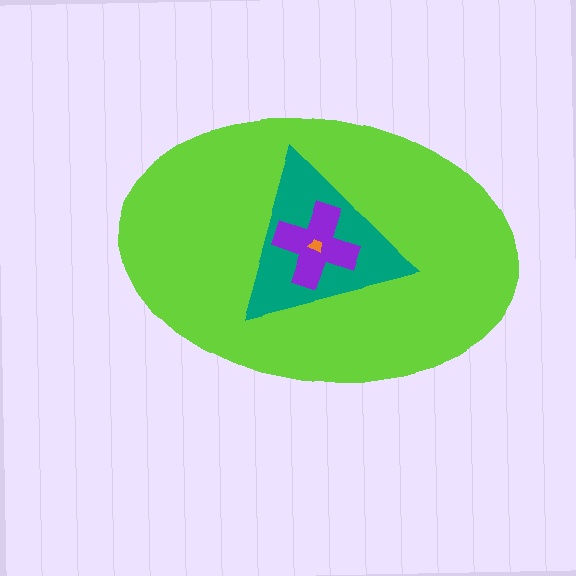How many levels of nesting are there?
4.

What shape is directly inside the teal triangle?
The purple cross.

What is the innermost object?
The orange trapezoid.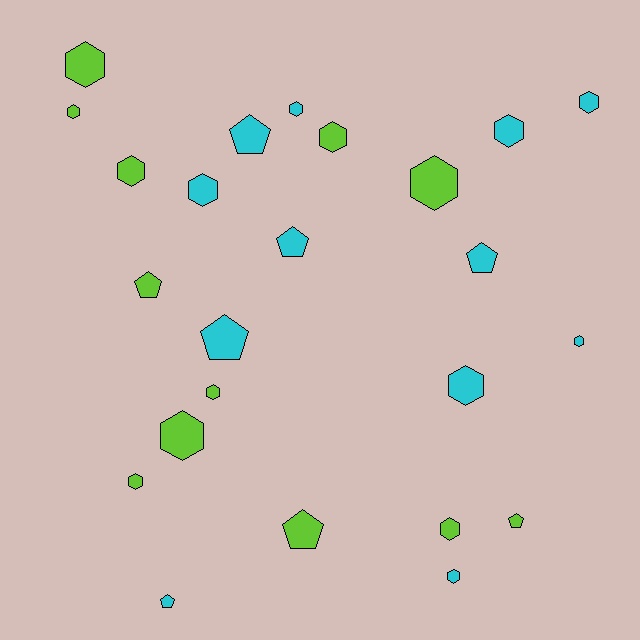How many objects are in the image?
There are 24 objects.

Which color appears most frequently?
Lime, with 12 objects.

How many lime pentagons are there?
There are 3 lime pentagons.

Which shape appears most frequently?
Hexagon, with 16 objects.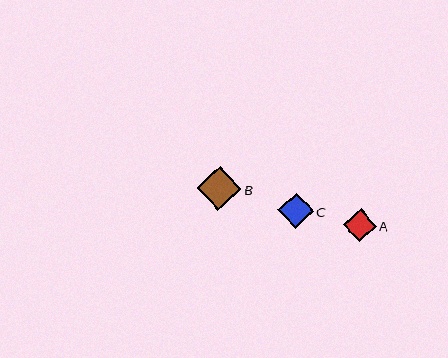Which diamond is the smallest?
Diamond A is the smallest with a size of approximately 32 pixels.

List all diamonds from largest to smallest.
From largest to smallest: B, C, A.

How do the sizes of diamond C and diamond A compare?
Diamond C and diamond A are approximately the same size.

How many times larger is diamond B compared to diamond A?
Diamond B is approximately 1.4 times the size of diamond A.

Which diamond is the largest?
Diamond B is the largest with a size of approximately 44 pixels.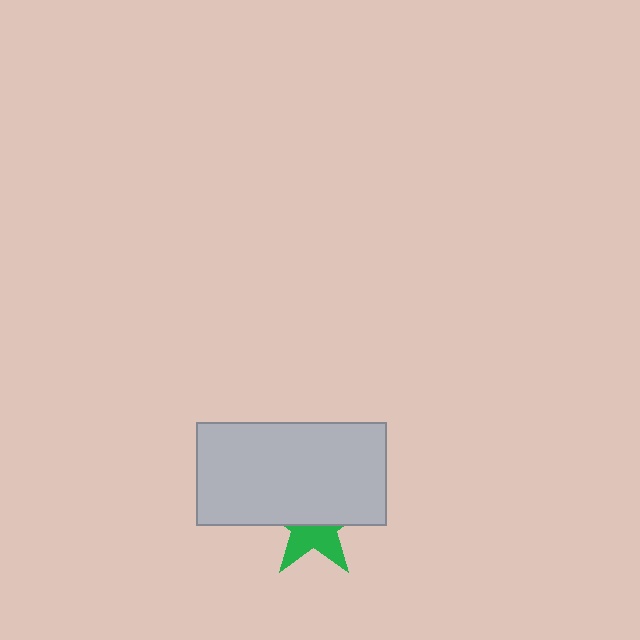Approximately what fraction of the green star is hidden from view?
Roughly 56% of the green star is hidden behind the light gray rectangle.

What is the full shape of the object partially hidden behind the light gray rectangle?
The partially hidden object is a green star.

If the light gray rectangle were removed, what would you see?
You would see the complete green star.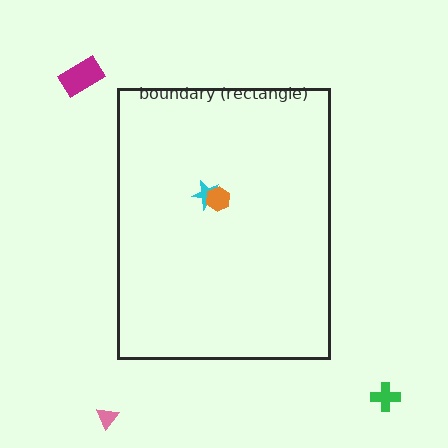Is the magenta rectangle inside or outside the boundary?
Outside.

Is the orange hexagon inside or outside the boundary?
Inside.